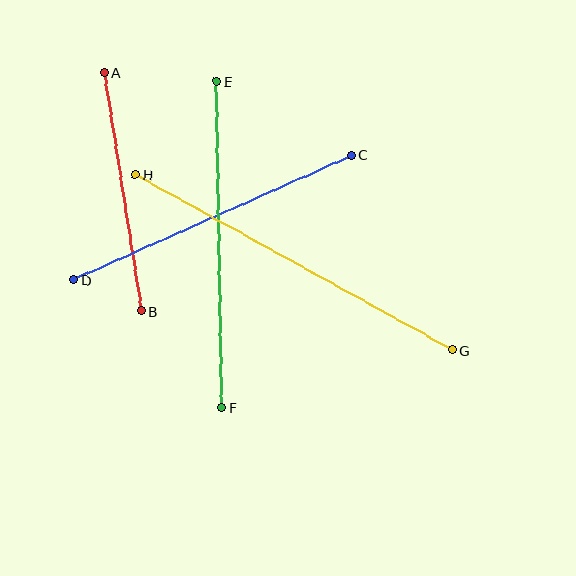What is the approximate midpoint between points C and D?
The midpoint is at approximately (213, 218) pixels.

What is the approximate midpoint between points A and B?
The midpoint is at approximately (123, 192) pixels.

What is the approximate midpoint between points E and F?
The midpoint is at approximately (219, 244) pixels.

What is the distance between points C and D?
The distance is approximately 305 pixels.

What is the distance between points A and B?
The distance is approximately 241 pixels.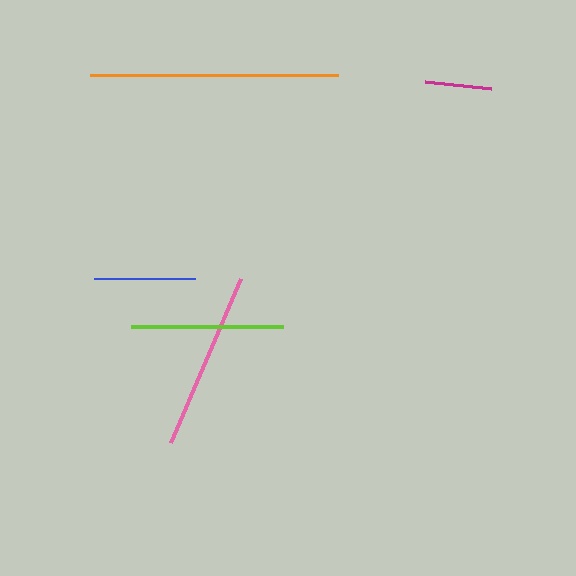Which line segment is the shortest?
The magenta line is the shortest at approximately 66 pixels.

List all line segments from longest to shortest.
From longest to shortest: orange, pink, lime, blue, magenta.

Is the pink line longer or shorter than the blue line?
The pink line is longer than the blue line.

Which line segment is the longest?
The orange line is the longest at approximately 248 pixels.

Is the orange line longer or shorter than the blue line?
The orange line is longer than the blue line.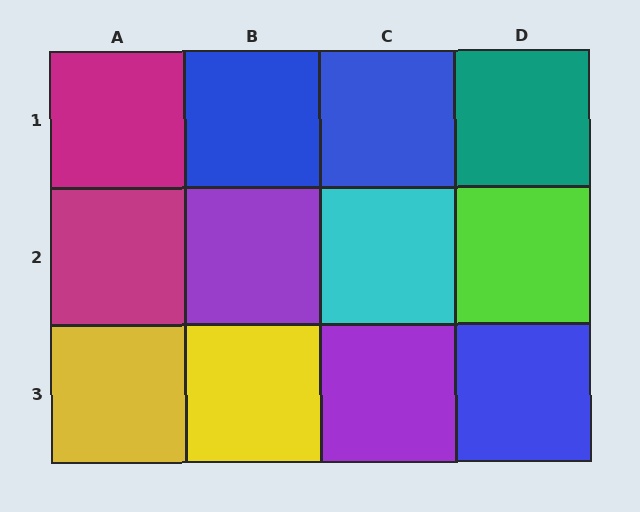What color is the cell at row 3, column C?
Purple.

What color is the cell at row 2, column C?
Cyan.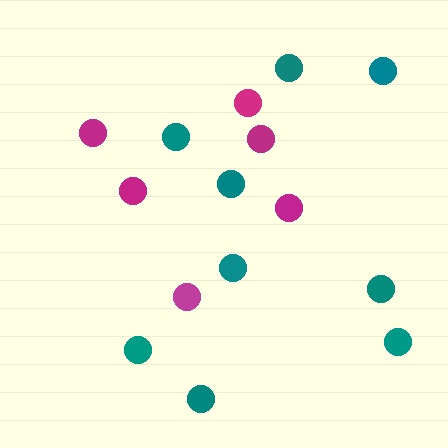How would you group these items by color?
There are 2 groups: one group of teal circles (9) and one group of magenta circles (6).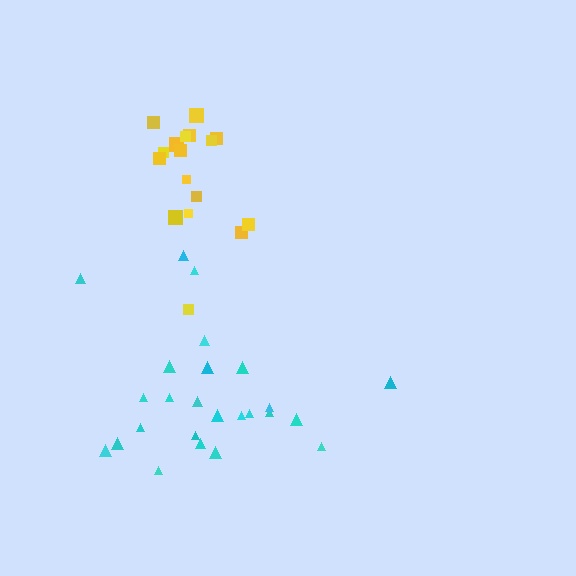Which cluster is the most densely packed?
Yellow.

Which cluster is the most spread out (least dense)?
Cyan.